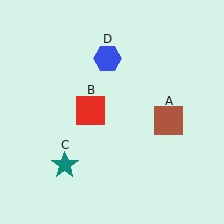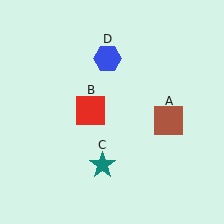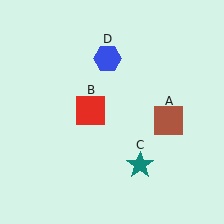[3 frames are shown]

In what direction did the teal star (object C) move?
The teal star (object C) moved right.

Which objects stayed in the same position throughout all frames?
Brown square (object A) and red square (object B) and blue hexagon (object D) remained stationary.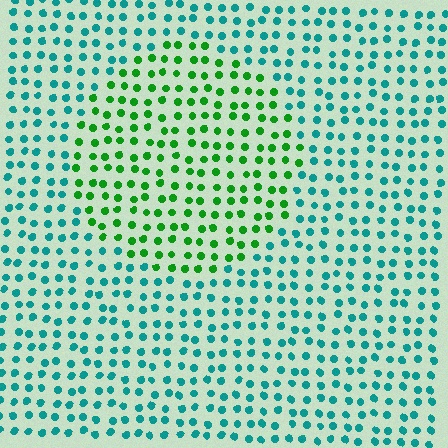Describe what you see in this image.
The image is filled with small teal elements in a uniform arrangement. A circle-shaped region is visible where the elements are tinted to a slightly different hue, forming a subtle color boundary.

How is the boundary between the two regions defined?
The boundary is defined purely by a slight shift in hue (about 53 degrees). Spacing, size, and orientation are identical on both sides.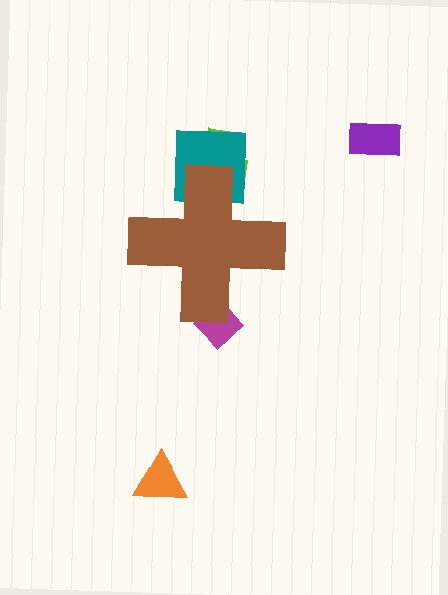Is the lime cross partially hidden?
Yes, the lime cross is partially hidden behind the brown cross.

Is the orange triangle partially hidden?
No, the orange triangle is fully visible.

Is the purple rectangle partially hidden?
No, the purple rectangle is fully visible.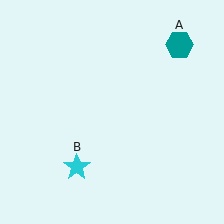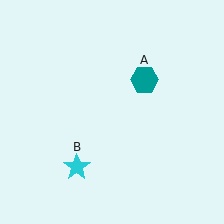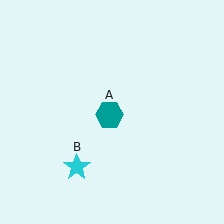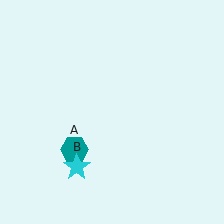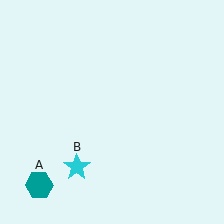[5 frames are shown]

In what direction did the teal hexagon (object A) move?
The teal hexagon (object A) moved down and to the left.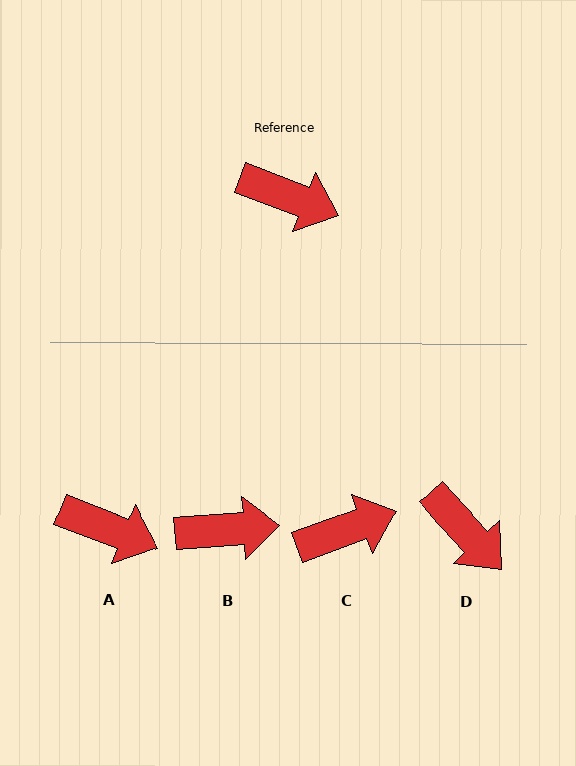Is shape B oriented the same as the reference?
No, it is off by about 25 degrees.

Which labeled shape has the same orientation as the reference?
A.